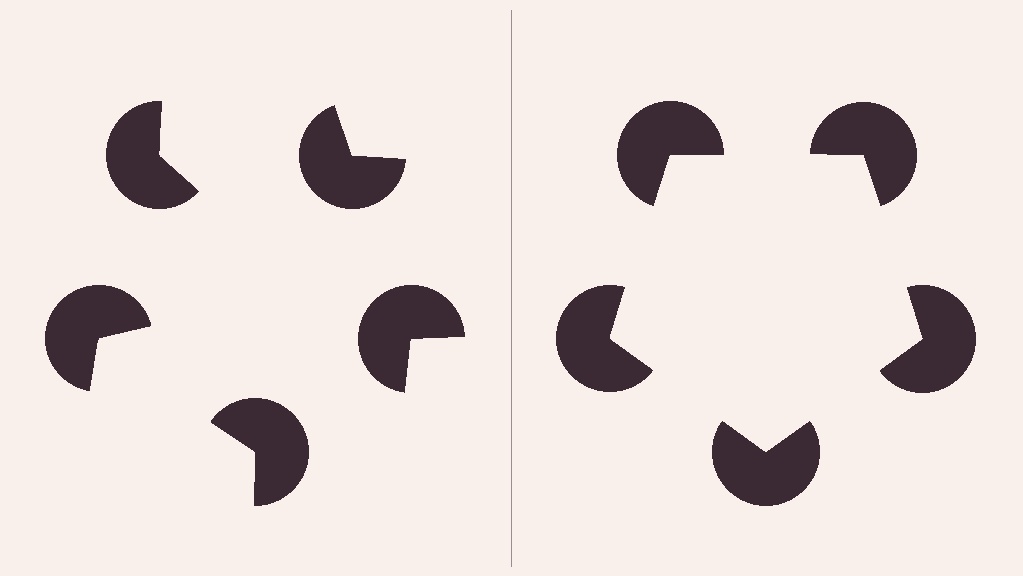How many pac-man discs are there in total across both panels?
10 — 5 on each side.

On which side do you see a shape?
An illusory pentagon appears on the right side. On the left side the wedge cuts are rotated, so no coherent shape forms.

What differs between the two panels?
The pac-man discs are positioned identically on both sides; only the wedge orientations differ. On the right they align to a pentagon; on the left they are misaligned.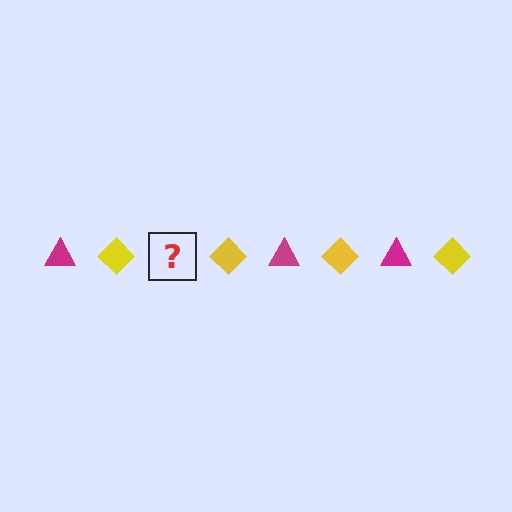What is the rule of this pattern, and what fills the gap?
The rule is that the pattern alternates between magenta triangle and yellow diamond. The gap should be filled with a magenta triangle.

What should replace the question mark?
The question mark should be replaced with a magenta triangle.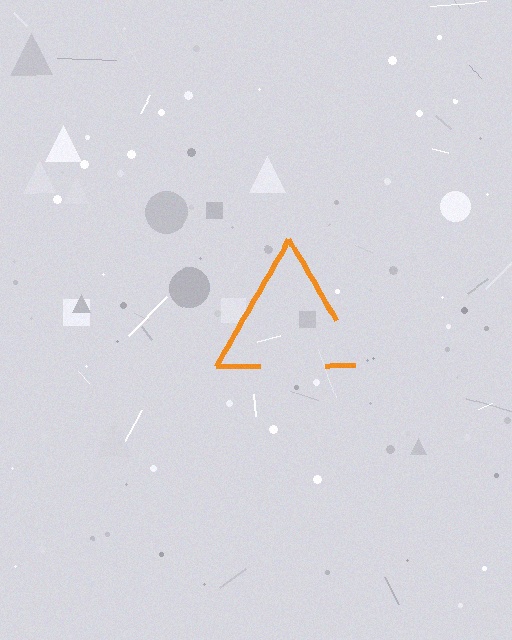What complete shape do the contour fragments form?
The contour fragments form a triangle.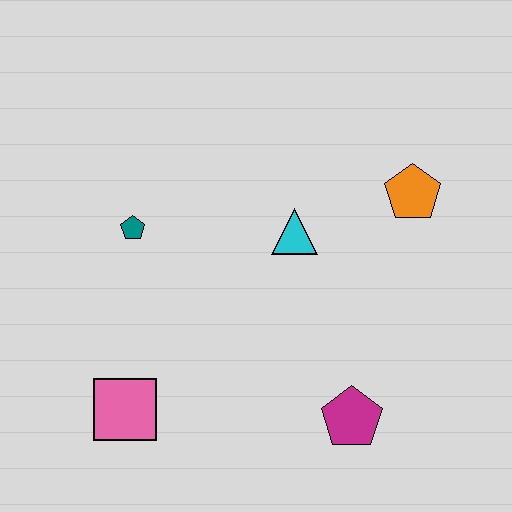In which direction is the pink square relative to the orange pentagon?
The pink square is to the left of the orange pentagon.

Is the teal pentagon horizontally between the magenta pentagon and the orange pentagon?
No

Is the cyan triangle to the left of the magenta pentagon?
Yes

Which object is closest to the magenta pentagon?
The cyan triangle is closest to the magenta pentagon.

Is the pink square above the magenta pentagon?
Yes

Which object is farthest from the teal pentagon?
The magenta pentagon is farthest from the teal pentagon.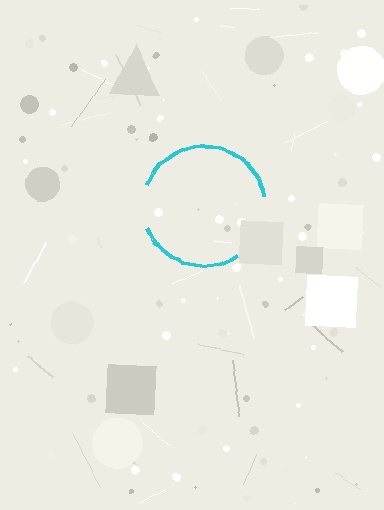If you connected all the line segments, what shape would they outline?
They would outline a circle.